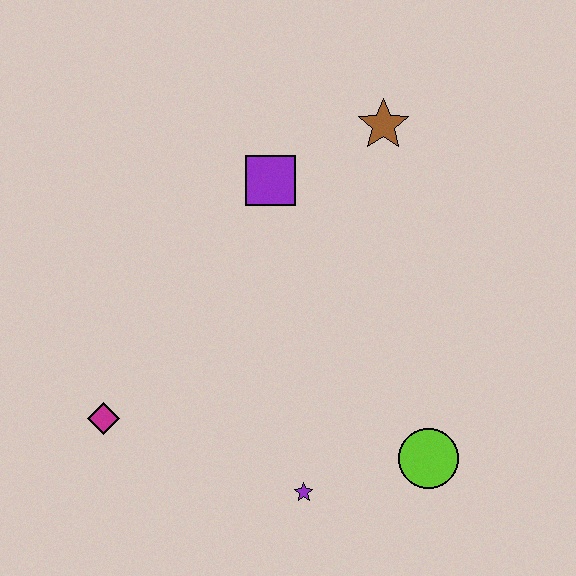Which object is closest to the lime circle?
The purple star is closest to the lime circle.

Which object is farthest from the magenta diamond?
The brown star is farthest from the magenta diamond.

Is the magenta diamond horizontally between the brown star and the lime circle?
No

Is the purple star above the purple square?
No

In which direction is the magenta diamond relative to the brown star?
The magenta diamond is below the brown star.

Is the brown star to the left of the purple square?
No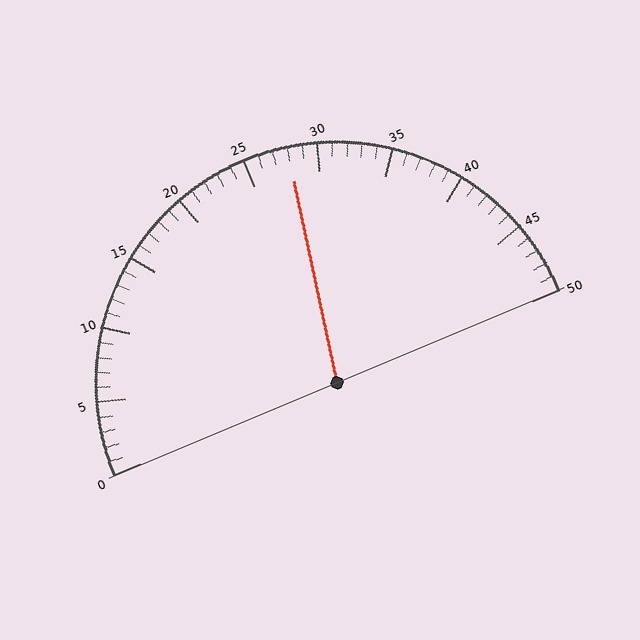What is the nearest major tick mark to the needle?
The nearest major tick mark is 30.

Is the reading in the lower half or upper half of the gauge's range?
The reading is in the upper half of the range (0 to 50).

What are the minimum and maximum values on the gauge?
The gauge ranges from 0 to 50.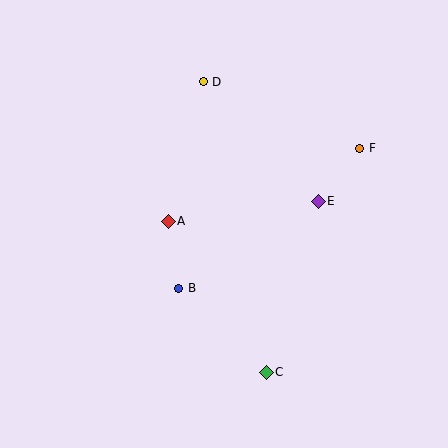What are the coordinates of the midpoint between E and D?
The midpoint between E and D is at (261, 141).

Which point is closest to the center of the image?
Point A at (168, 221) is closest to the center.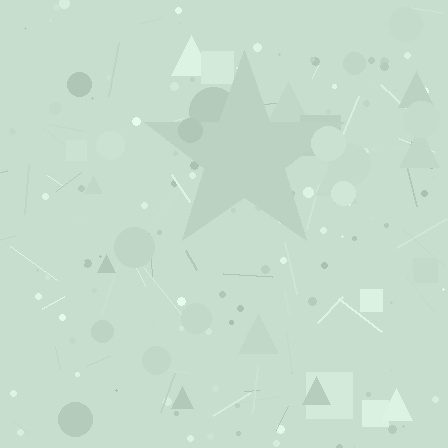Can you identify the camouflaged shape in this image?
The camouflaged shape is a star.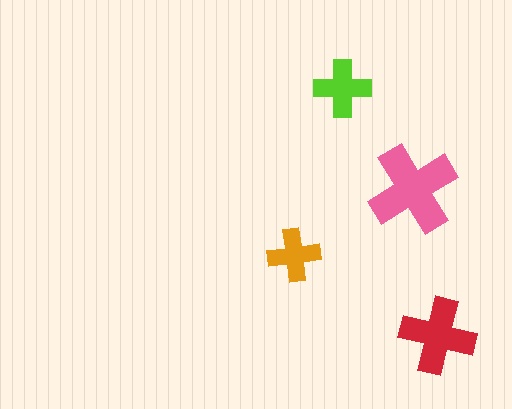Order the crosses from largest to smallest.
the pink one, the red one, the lime one, the orange one.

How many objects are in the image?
There are 4 objects in the image.